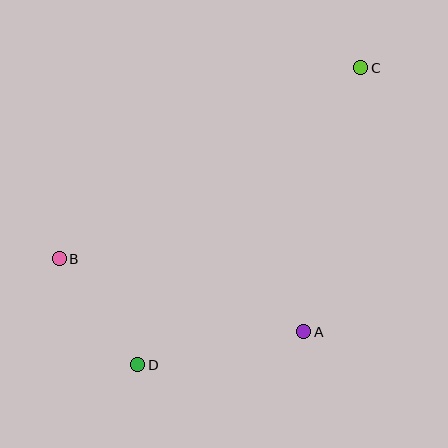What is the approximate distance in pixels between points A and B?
The distance between A and B is approximately 255 pixels.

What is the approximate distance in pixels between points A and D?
The distance between A and D is approximately 169 pixels.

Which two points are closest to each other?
Points B and D are closest to each other.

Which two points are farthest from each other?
Points C and D are farthest from each other.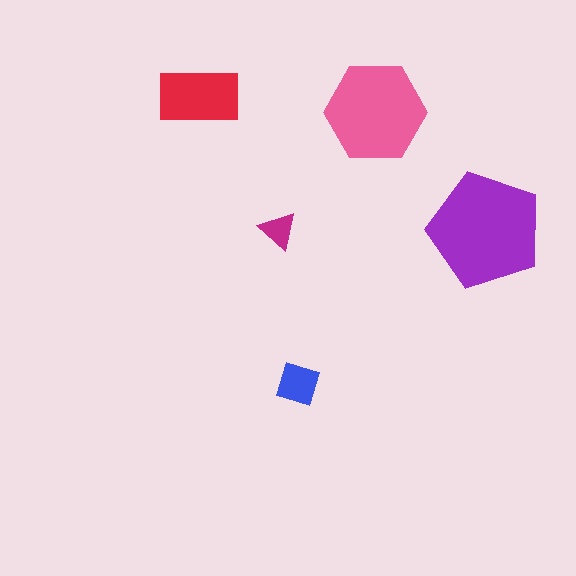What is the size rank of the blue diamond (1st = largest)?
4th.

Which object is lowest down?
The blue diamond is bottommost.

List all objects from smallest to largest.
The magenta triangle, the blue diamond, the red rectangle, the pink hexagon, the purple pentagon.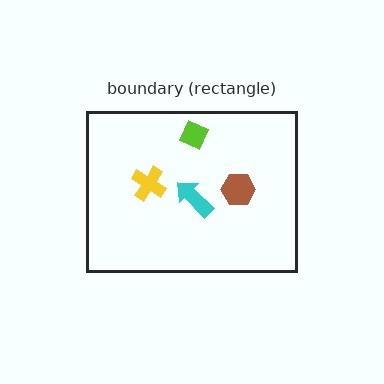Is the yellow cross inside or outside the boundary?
Inside.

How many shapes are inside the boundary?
4 inside, 0 outside.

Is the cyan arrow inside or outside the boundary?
Inside.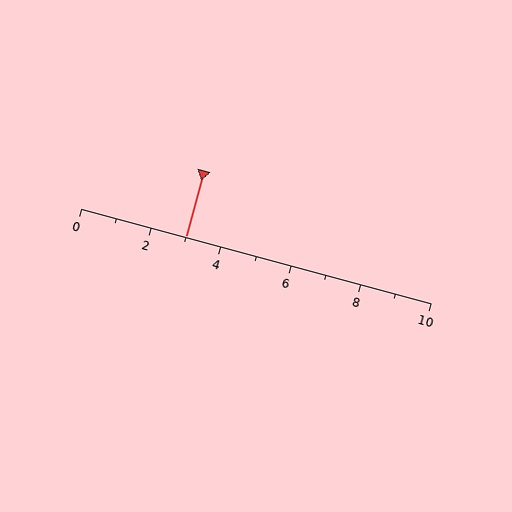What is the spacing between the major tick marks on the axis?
The major ticks are spaced 2 apart.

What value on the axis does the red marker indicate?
The marker indicates approximately 3.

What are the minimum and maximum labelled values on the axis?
The axis runs from 0 to 10.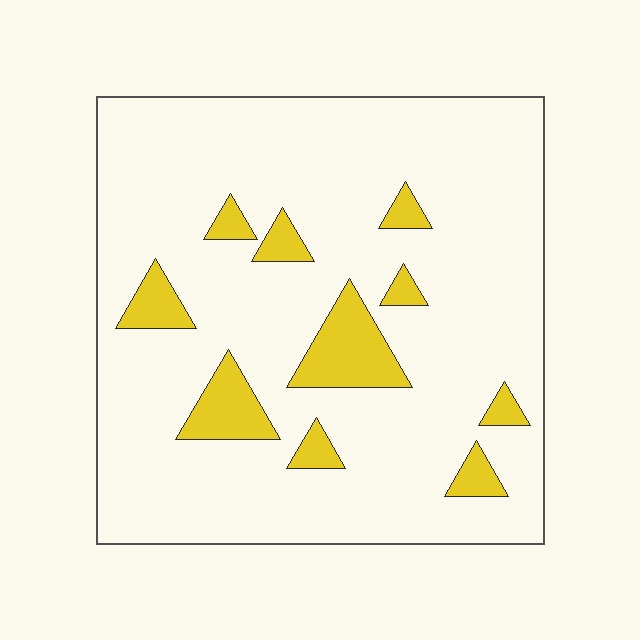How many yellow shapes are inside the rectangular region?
10.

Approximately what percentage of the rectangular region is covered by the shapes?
Approximately 10%.